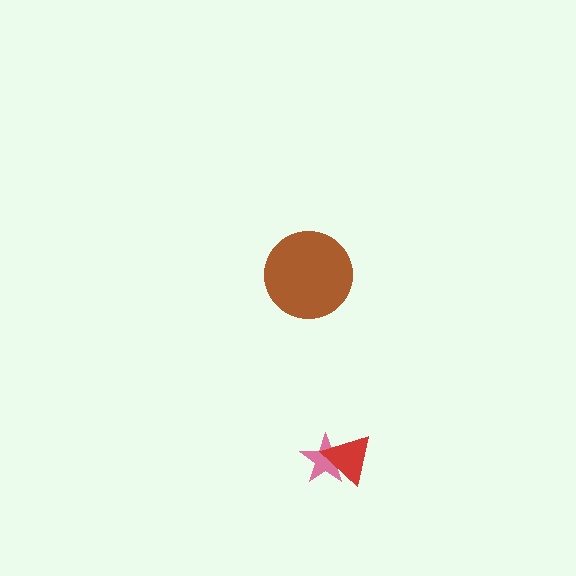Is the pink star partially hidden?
Yes, it is partially covered by another shape.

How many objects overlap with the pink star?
1 object overlaps with the pink star.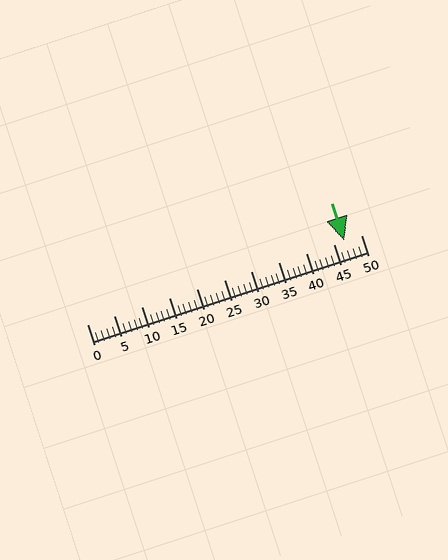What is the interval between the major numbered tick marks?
The major tick marks are spaced 5 units apart.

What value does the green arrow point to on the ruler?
The green arrow points to approximately 47.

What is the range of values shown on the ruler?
The ruler shows values from 0 to 50.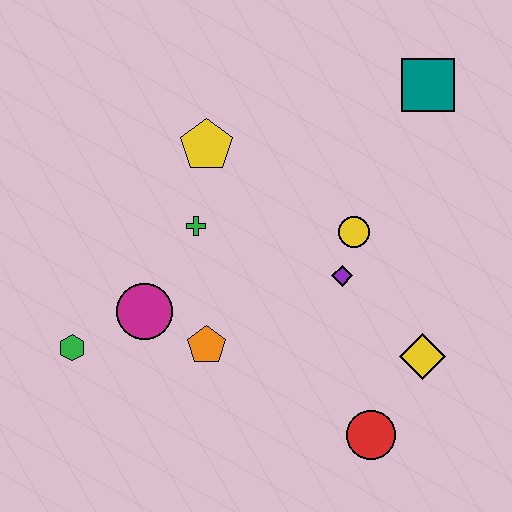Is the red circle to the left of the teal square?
Yes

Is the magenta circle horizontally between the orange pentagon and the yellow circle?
No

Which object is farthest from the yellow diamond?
The green hexagon is farthest from the yellow diamond.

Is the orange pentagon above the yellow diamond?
Yes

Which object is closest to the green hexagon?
The magenta circle is closest to the green hexagon.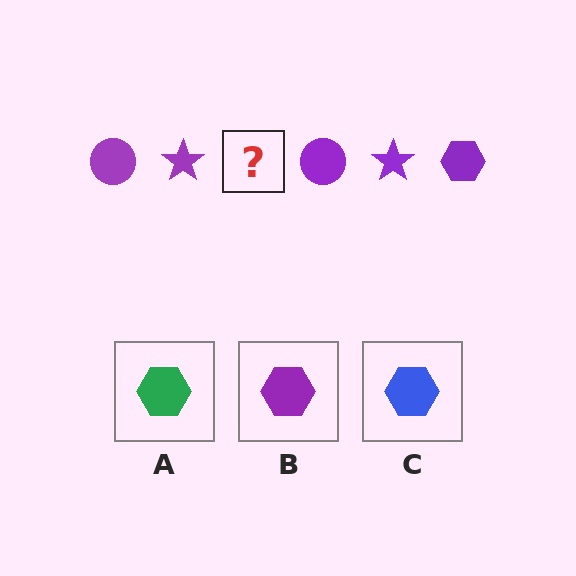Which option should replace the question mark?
Option B.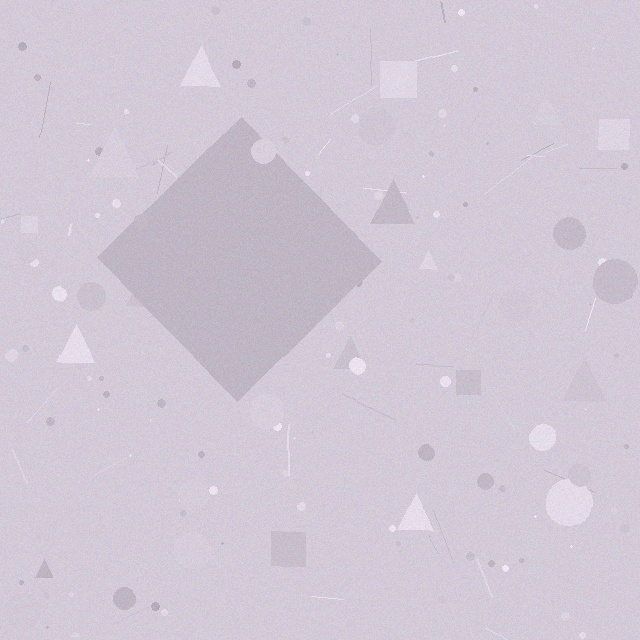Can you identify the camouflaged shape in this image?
The camouflaged shape is a diamond.